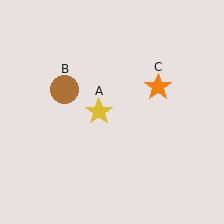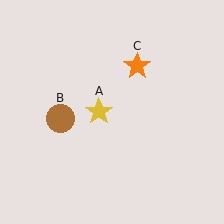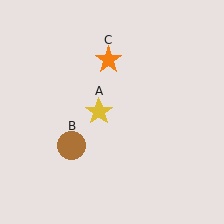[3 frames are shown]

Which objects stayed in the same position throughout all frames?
Yellow star (object A) remained stationary.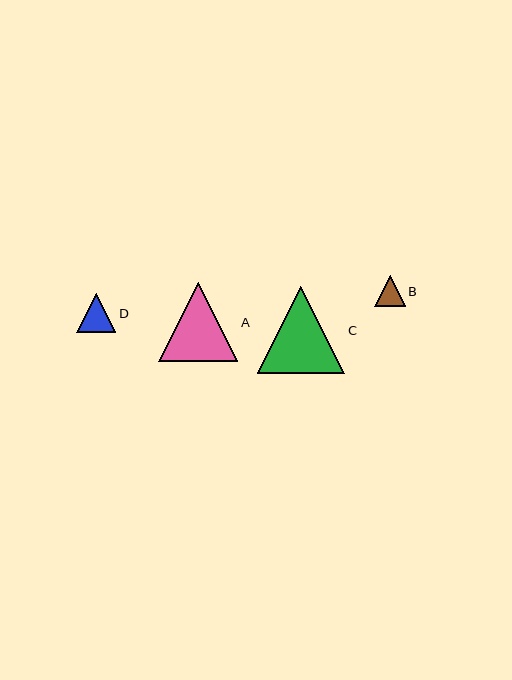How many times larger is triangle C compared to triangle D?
Triangle C is approximately 2.2 times the size of triangle D.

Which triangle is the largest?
Triangle C is the largest with a size of approximately 87 pixels.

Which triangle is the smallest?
Triangle B is the smallest with a size of approximately 30 pixels.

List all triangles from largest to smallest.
From largest to smallest: C, A, D, B.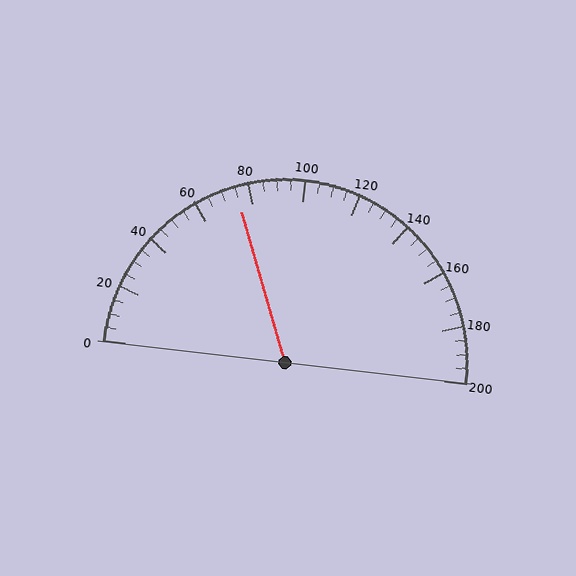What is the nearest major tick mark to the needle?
The nearest major tick mark is 80.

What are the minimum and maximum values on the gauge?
The gauge ranges from 0 to 200.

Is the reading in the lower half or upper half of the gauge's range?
The reading is in the lower half of the range (0 to 200).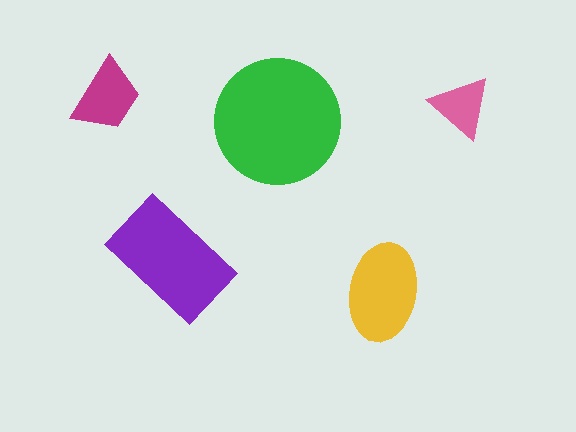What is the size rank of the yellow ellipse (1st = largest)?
3rd.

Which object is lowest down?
The yellow ellipse is bottommost.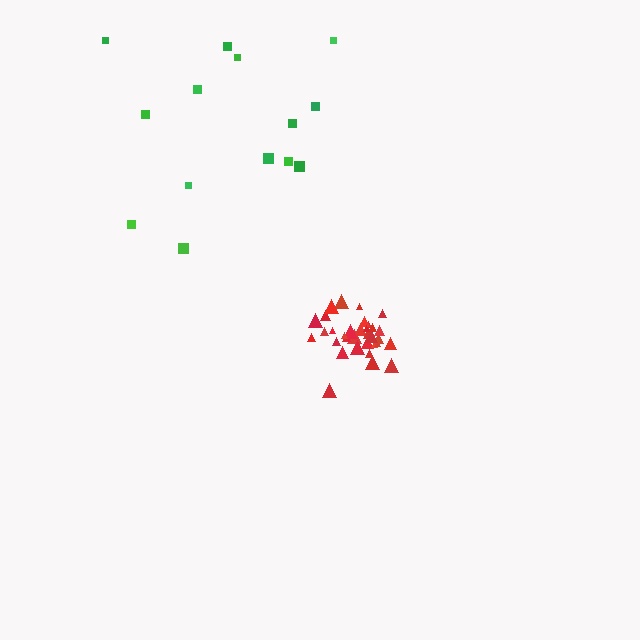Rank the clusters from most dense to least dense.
red, green.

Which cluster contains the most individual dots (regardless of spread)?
Red (33).